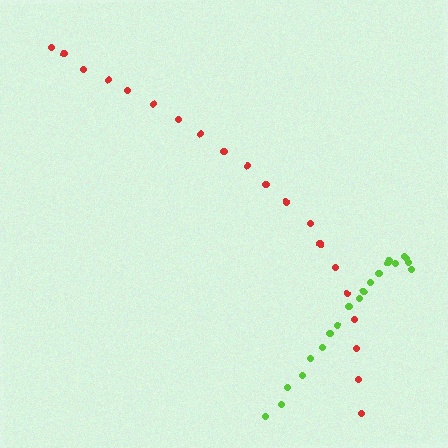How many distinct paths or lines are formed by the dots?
There are 2 distinct paths.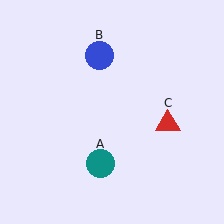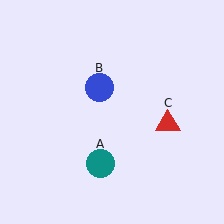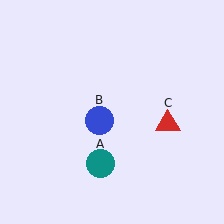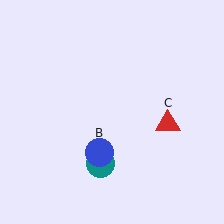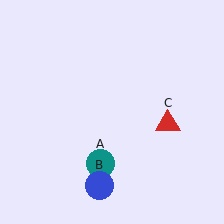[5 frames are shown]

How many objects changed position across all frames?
1 object changed position: blue circle (object B).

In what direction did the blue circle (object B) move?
The blue circle (object B) moved down.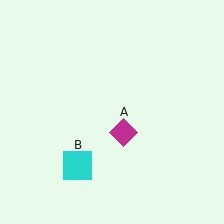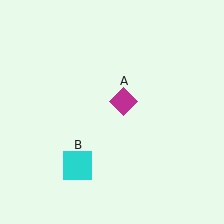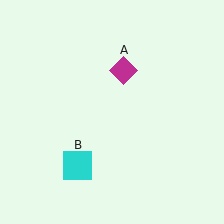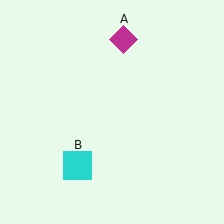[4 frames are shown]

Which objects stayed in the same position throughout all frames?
Cyan square (object B) remained stationary.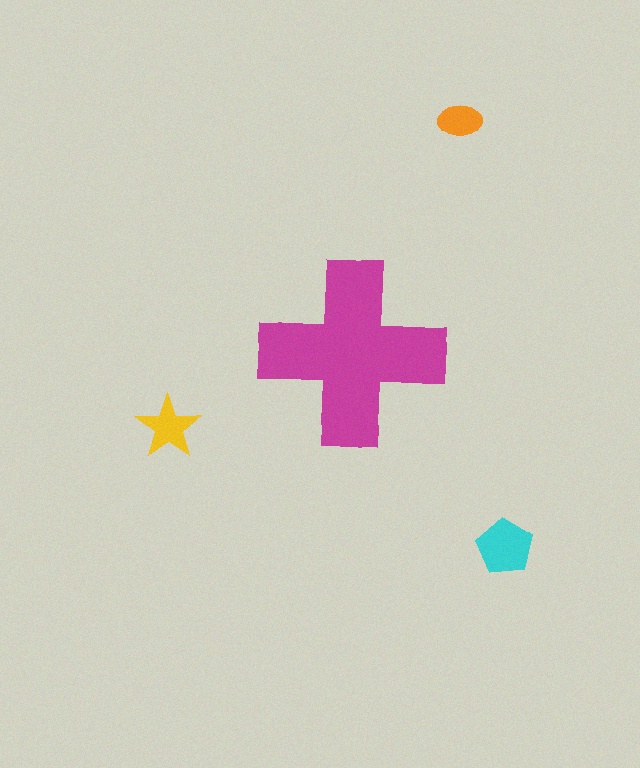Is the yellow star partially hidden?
No, the yellow star is fully visible.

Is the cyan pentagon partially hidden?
No, the cyan pentagon is fully visible.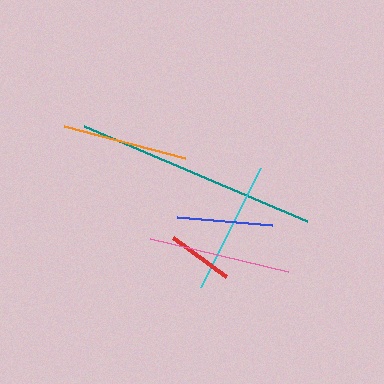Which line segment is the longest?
The teal line is the longest at approximately 242 pixels.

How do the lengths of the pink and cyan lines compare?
The pink and cyan lines are approximately the same length.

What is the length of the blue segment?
The blue segment is approximately 95 pixels long.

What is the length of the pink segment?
The pink segment is approximately 142 pixels long.